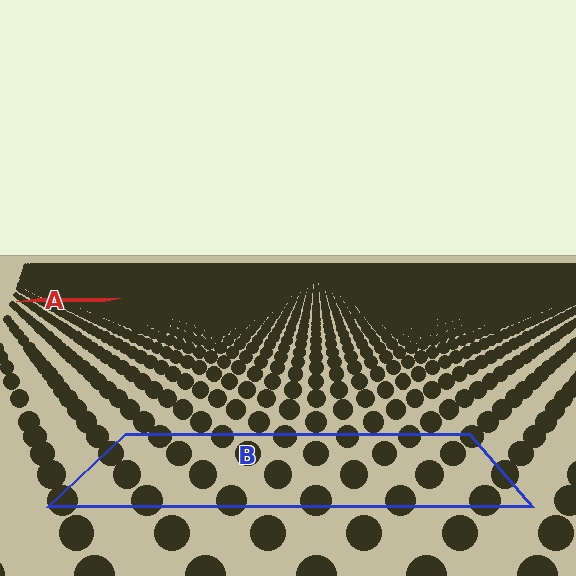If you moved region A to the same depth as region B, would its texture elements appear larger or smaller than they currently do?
They would appear larger. At a closer depth, the same texture elements are projected at a bigger on-screen size.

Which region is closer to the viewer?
Region B is closer. The texture elements there are larger and more spread out.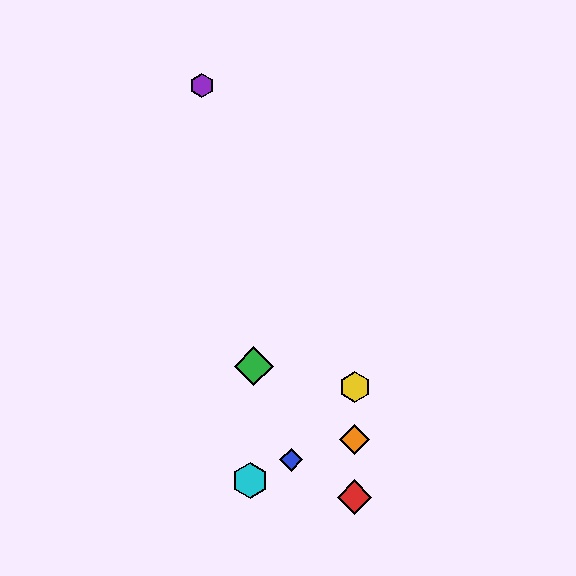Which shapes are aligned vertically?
The red diamond, the yellow hexagon, the orange diamond are aligned vertically.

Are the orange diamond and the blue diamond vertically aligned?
No, the orange diamond is at x≈355 and the blue diamond is at x≈291.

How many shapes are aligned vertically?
3 shapes (the red diamond, the yellow hexagon, the orange diamond) are aligned vertically.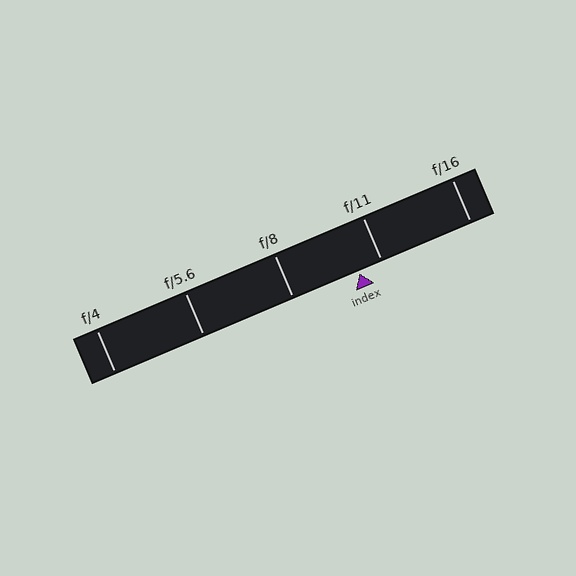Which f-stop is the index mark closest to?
The index mark is closest to f/11.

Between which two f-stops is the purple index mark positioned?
The index mark is between f/8 and f/11.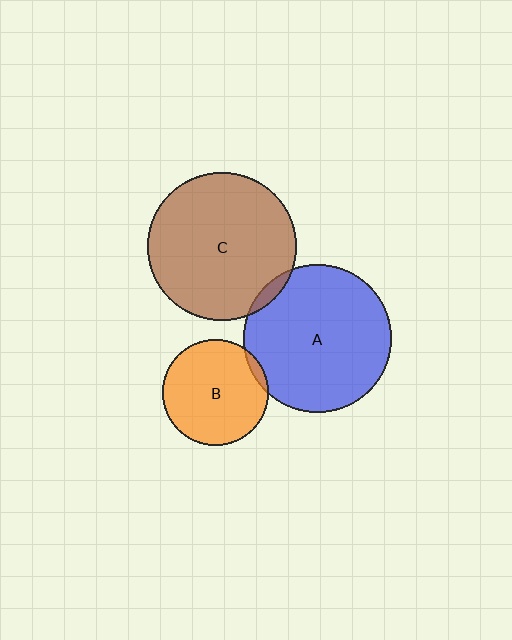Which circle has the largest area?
Circle C (brown).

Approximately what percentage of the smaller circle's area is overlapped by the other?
Approximately 5%.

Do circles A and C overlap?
Yes.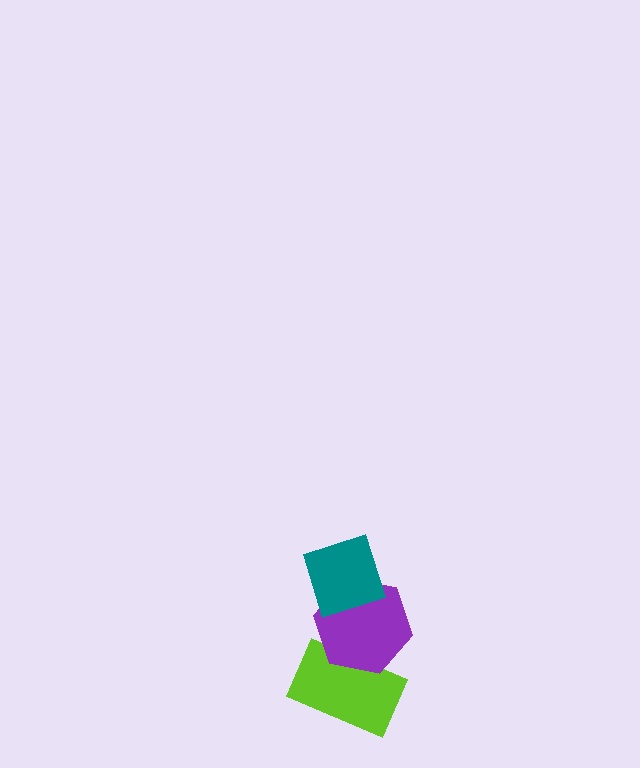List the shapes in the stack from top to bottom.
From top to bottom: the teal diamond, the purple hexagon, the lime rectangle.